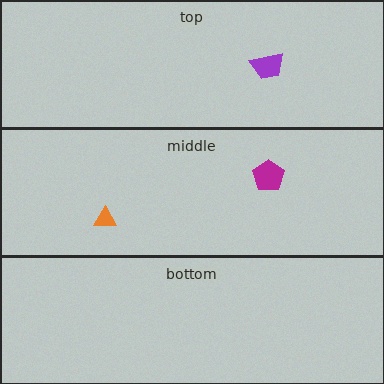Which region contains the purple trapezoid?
The top region.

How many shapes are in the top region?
1.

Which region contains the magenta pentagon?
The middle region.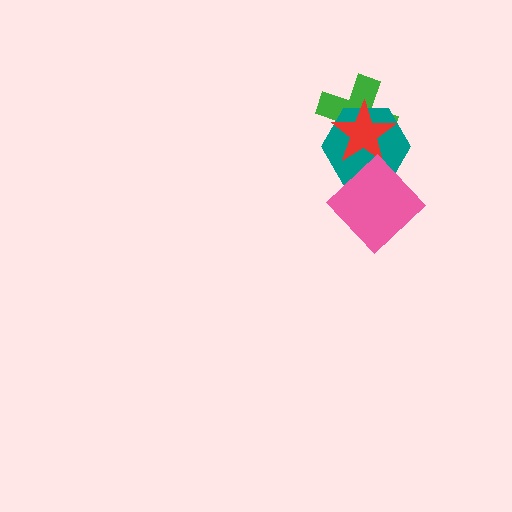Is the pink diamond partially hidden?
No, no other shape covers it.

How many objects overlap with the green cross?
2 objects overlap with the green cross.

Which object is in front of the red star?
The pink diamond is in front of the red star.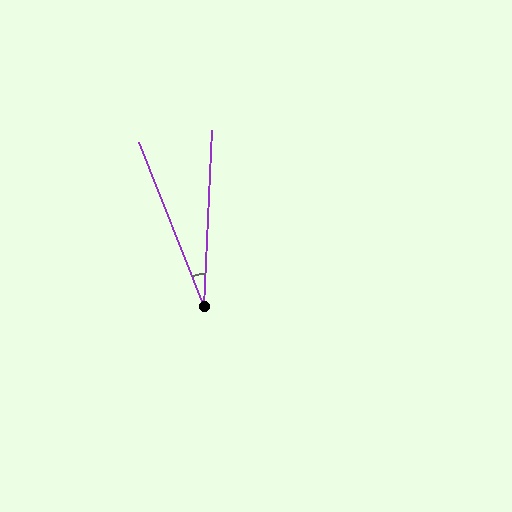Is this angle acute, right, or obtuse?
It is acute.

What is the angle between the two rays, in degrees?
Approximately 24 degrees.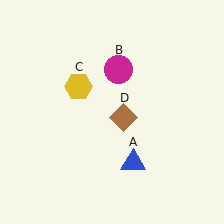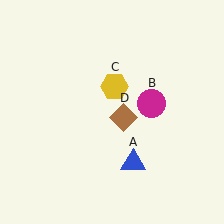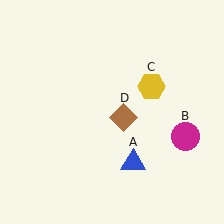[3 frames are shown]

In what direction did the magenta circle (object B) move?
The magenta circle (object B) moved down and to the right.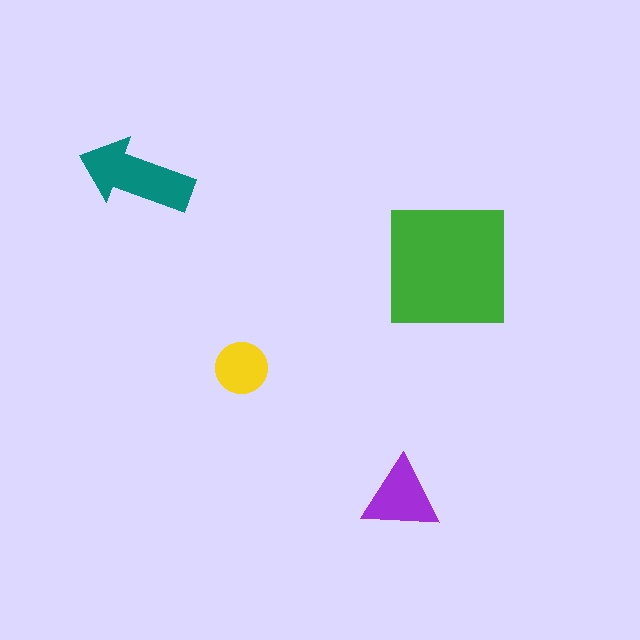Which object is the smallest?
The yellow circle.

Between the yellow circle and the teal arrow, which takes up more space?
The teal arrow.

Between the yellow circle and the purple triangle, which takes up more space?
The purple triangle.